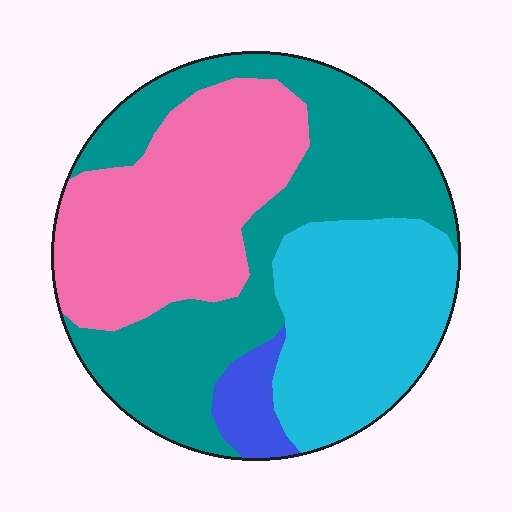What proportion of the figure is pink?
Pink covers roughly 30% of the figure.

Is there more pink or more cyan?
Pink.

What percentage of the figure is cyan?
Cyan takes up between a quarter and a half of the figure.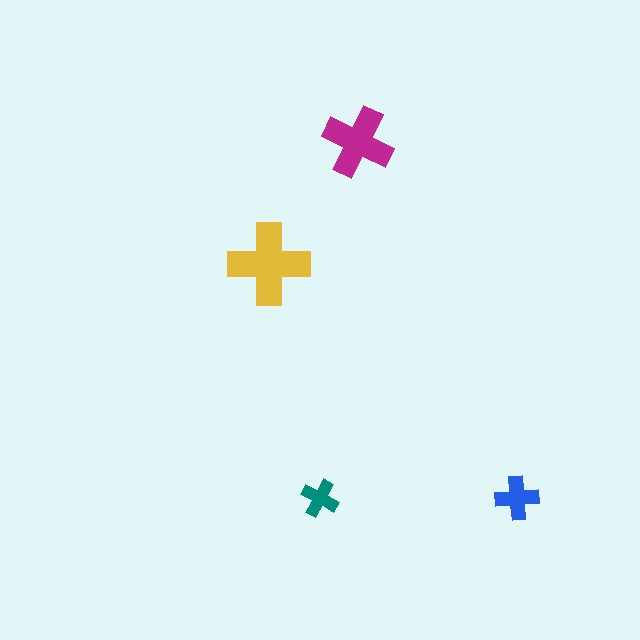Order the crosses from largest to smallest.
the yellow one, the magenta one, the blue one, the teal one.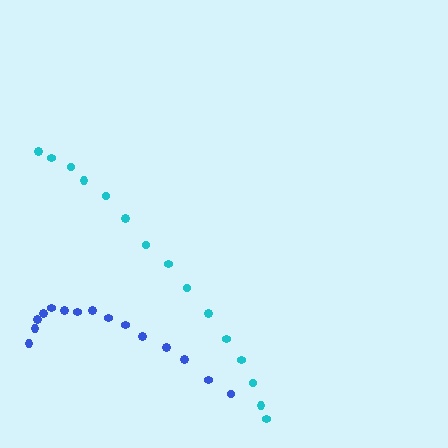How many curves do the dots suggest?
There are 2 distinct paths.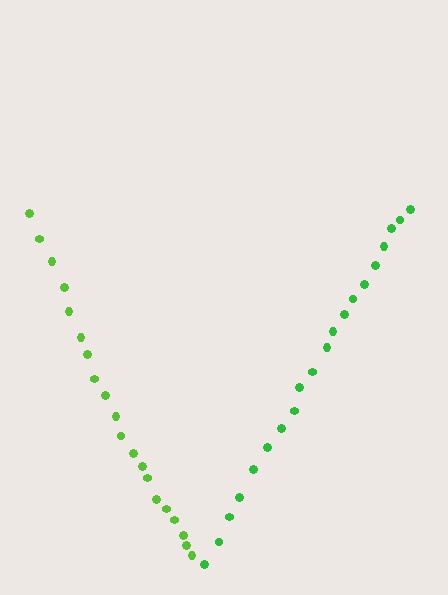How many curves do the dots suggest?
There are 2 distinct paths.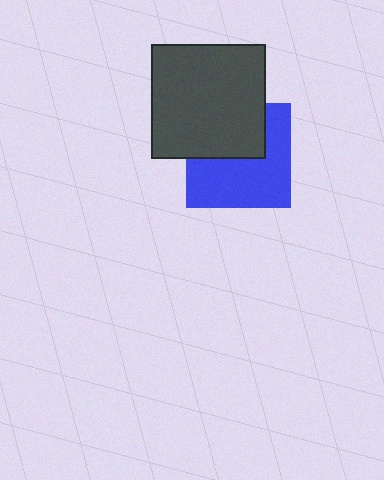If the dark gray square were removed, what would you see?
You would see the complete blue square.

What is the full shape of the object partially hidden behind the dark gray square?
The partially hidden object is a blue square.